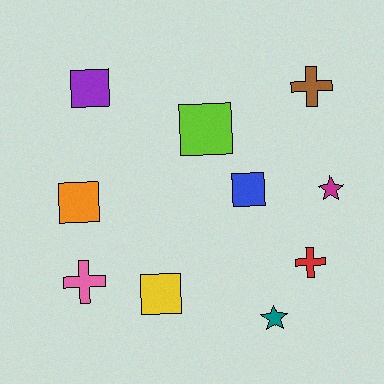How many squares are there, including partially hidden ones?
There are 5 squares.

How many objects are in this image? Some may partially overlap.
There are 10 objects.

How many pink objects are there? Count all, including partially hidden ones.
There is 1 pink object.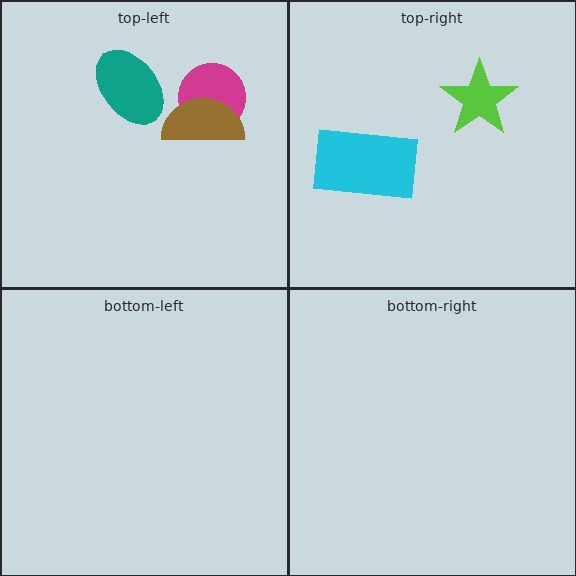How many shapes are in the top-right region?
2.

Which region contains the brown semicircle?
The top-left region.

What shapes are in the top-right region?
The lime star, the cyan rectangle.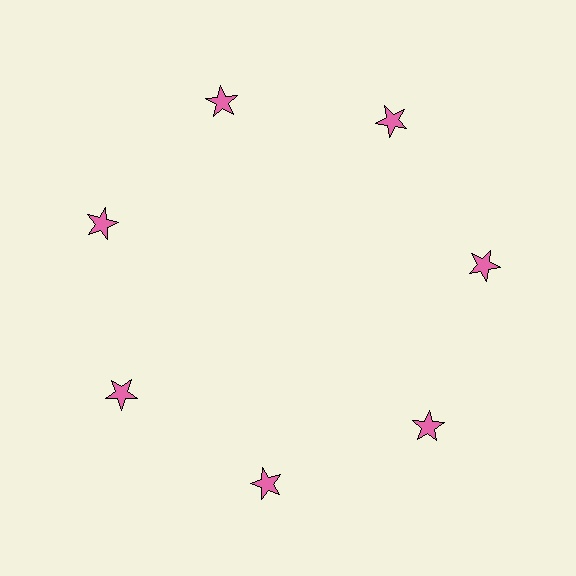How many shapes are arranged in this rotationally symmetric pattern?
There are 7 shapes, arranged in 7 groups of 1.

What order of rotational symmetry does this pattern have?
This pattern has 7-fold rotational symmetry.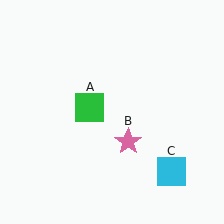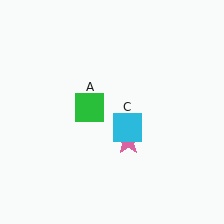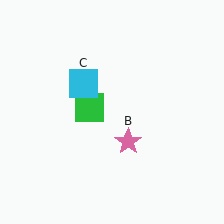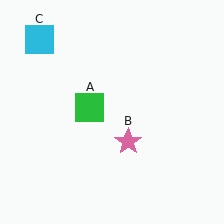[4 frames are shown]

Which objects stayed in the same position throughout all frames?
Green square (object A) and pink star (object B) remained stationary.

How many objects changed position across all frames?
1 object changed position: cyan square (object C).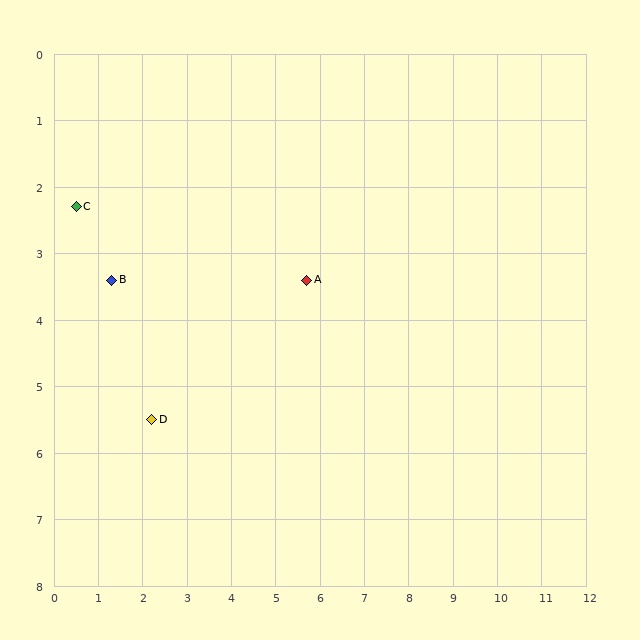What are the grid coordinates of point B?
Point B is at approximately (1.3, 3.4).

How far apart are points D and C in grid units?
Points D and C are about 3.6 grid units apart.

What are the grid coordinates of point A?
Point A is at approximately (5.7, 3.4).